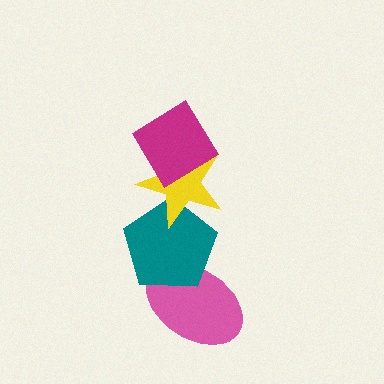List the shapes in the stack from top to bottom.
From top to bottom: the magenta diamond, the yellow star, the teal pentagon, the pink ellipse.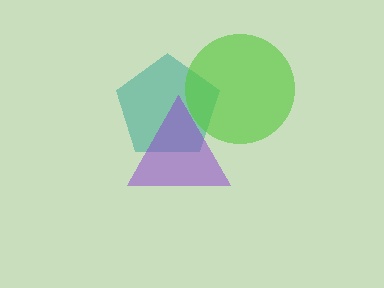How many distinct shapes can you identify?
There are 3 distinct shapes: a teal pentagon, a lime circle, a purple triangle.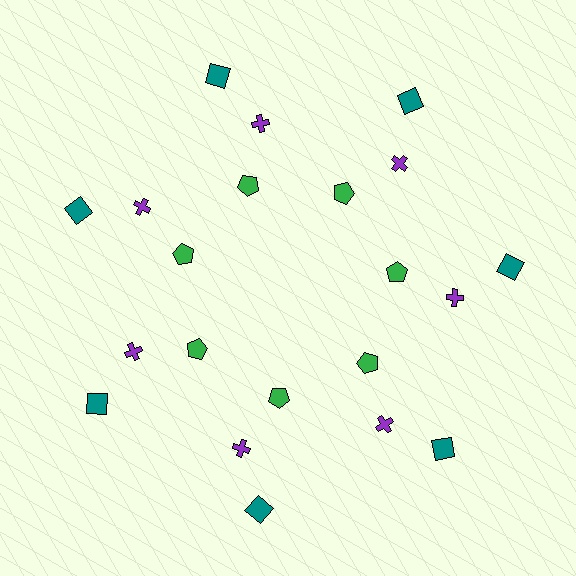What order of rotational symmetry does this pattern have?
This pattern has 7-fold rotational symmetry.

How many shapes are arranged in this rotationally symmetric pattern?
There are 21 shapes, arranged in 7 groups of 3.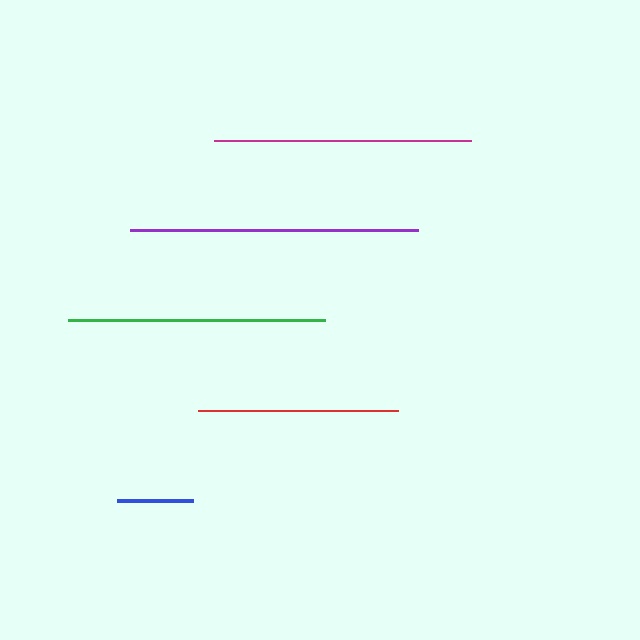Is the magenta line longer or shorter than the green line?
The magenta line is longer than the green line.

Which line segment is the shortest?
The blue line is the shortest at approximately 76 pixels.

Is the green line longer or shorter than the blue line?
The green line is longer than the blue line.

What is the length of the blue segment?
The blue segment is approximately 76 pixels long.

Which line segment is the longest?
The purple line is the longest at approximately 289 pixels.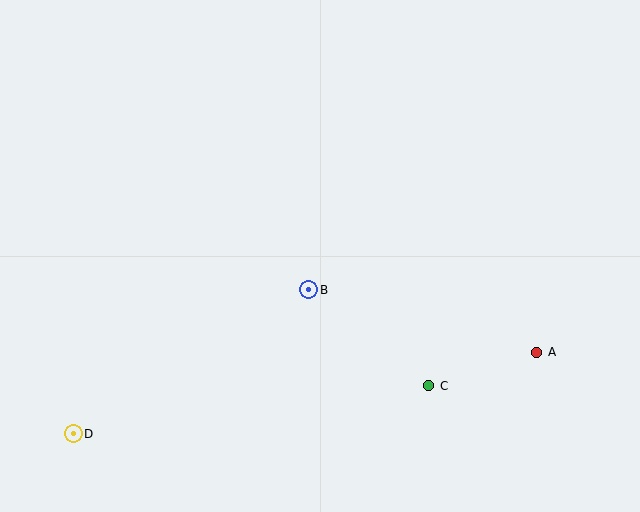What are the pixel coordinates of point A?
Point A is at (537, 352).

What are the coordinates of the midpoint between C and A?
The midpoint between C and A is at (483, 369).